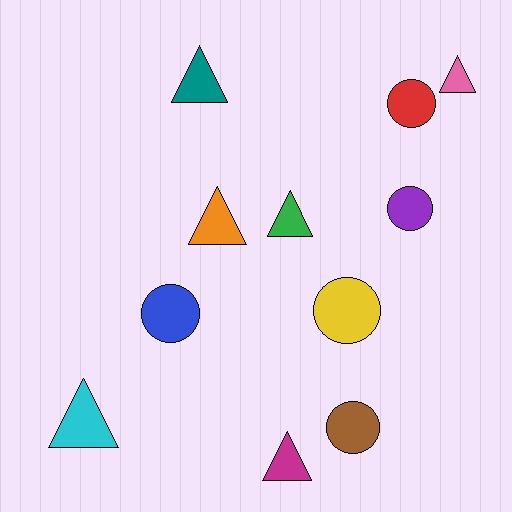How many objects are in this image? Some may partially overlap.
There are 11 objects.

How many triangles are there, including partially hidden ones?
There are 6 triangles.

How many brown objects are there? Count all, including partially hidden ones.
There is 1 brown object.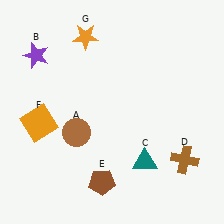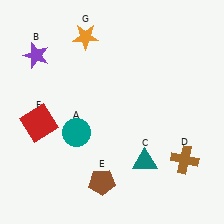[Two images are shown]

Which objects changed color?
A changed from brown to teal. F changed from orange to red.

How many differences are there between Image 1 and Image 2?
There are 2 differences between the two images.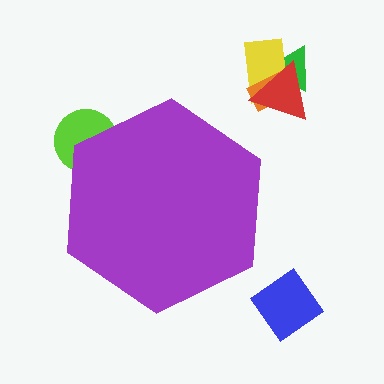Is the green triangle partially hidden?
No, the green triangle is fully visible.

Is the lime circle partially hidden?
Yes, the lime circle is partially hidden behind the purple hexagon.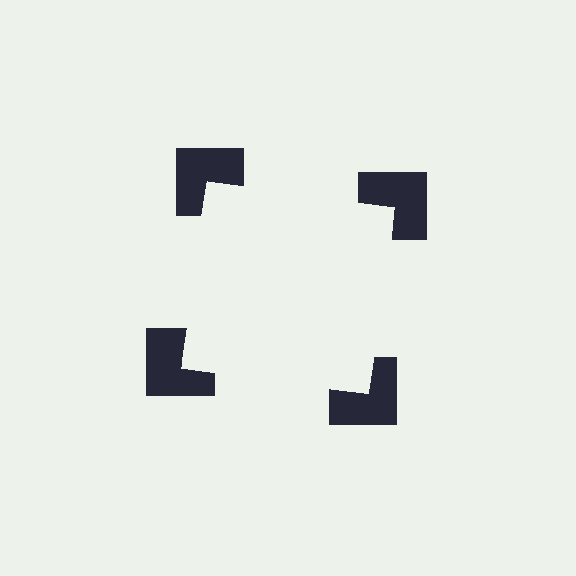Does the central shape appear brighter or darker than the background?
It typically appears slightly brighter than the background, even though no actual brightness change is drawn.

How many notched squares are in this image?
There are 4 — one at each vertex of the illusory square.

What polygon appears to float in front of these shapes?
An illusory square — its edges are inferred from the aligned wedge cuts in the notched squares, not physically drawn.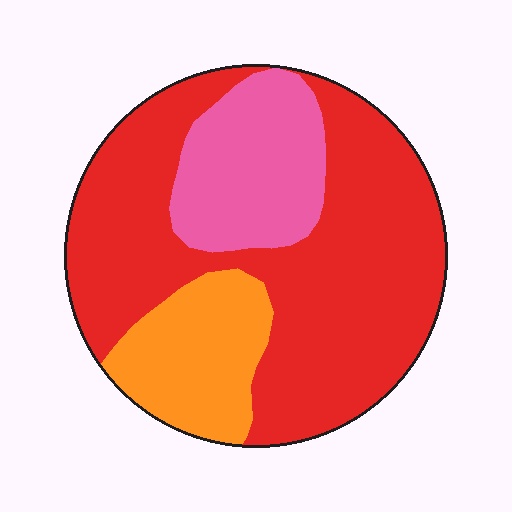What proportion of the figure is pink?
Pink takes up between a sixth and a third of the figure.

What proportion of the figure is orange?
Orange takes up about one sixth (1/6) of the figure.